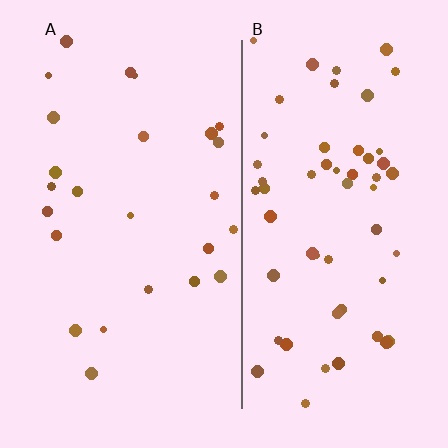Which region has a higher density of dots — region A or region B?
B (the right).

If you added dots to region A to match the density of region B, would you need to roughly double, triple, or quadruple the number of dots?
Approximately double.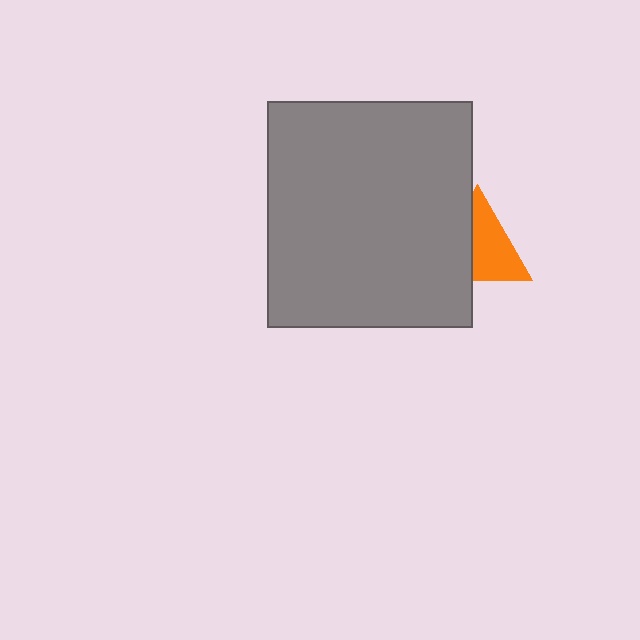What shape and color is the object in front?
The object in front is a gray rectangle.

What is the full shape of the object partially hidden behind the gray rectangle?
The partially hidden object is an orange triangle.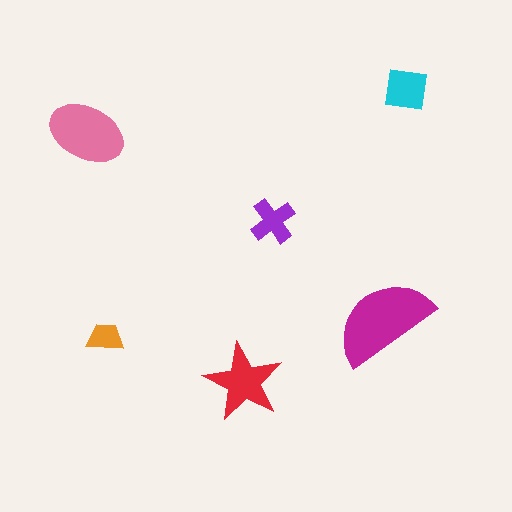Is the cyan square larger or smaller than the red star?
Smaller.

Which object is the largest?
The magenta semicircle.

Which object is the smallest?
The orange trapezoid.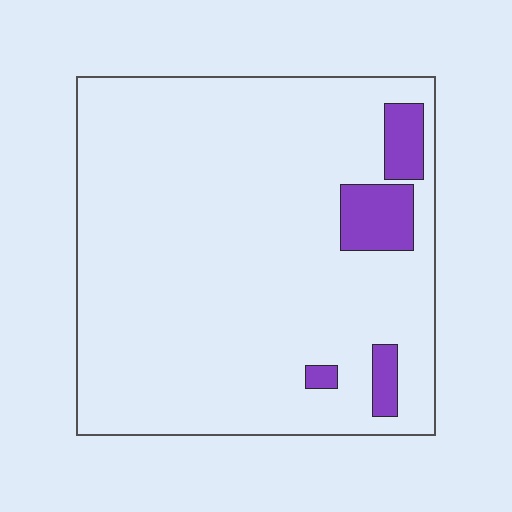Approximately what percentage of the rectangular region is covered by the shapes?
Approximately 10%.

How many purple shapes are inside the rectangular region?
4.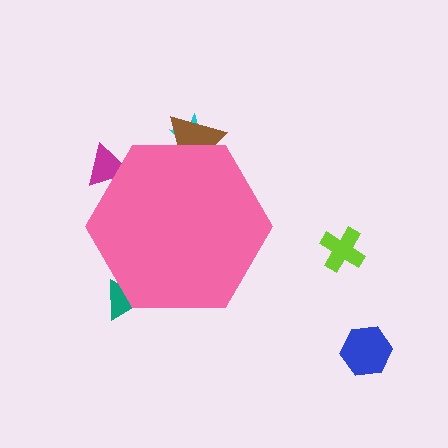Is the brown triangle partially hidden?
Yes, the brown triangle is partially hidden behind the pink hexagon.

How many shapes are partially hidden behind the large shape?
4 shapes are partially hidden.